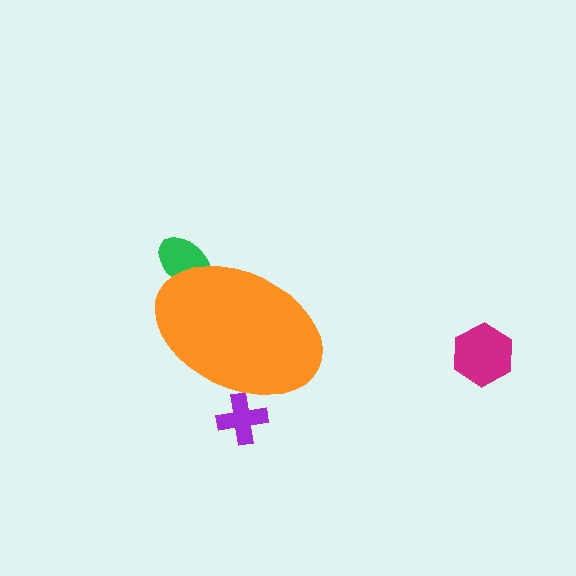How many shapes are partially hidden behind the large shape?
2 shapes are partially hidden.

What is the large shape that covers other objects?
An orange ellipse.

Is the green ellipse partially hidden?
Yes, the green ellipse is partially hidden behind the orange ellipse.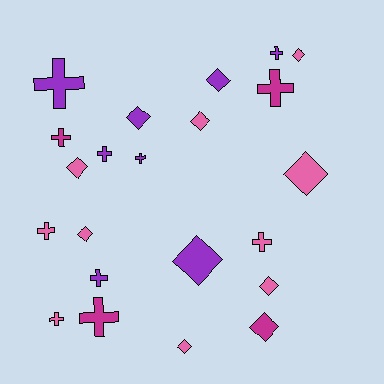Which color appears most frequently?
Pink, with 10 objects.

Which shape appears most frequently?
Diamond, with 11 objects.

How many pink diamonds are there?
There are 7 pink diamonds.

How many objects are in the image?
There are 22 objects.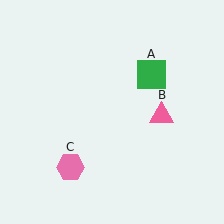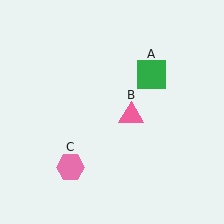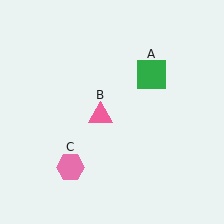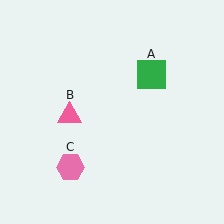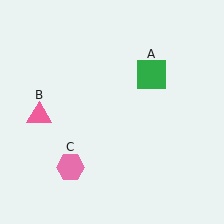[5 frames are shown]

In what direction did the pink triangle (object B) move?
The pink triangle (object B) moved left.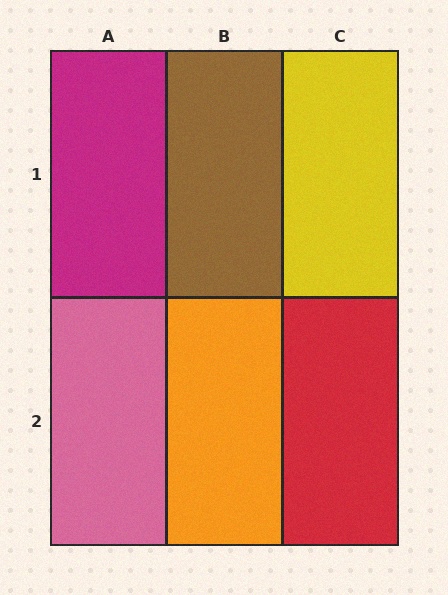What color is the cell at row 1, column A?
Magenta.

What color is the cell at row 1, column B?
Brown.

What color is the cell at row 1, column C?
Yellow.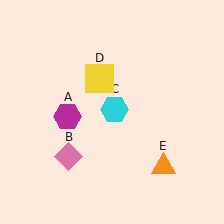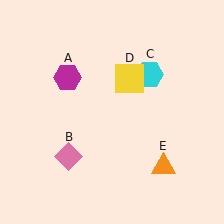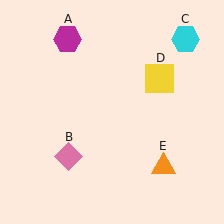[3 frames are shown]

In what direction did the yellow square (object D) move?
The yellow square (object D) moved right.